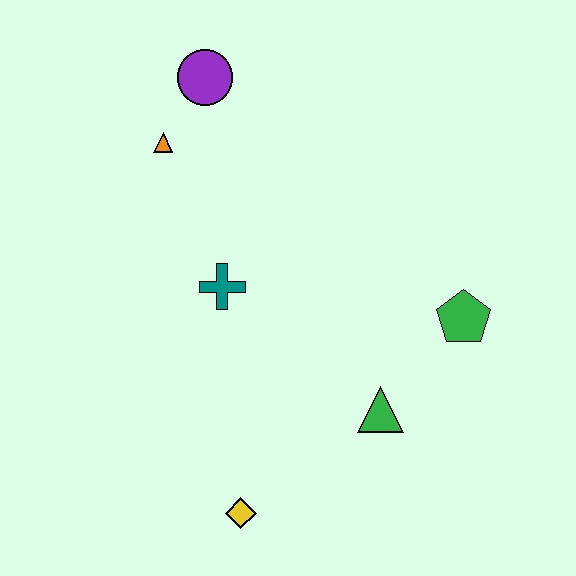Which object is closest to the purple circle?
The orange triangle is closest to the purple circle.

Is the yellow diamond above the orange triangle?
No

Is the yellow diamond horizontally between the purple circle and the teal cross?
No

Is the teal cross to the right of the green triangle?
No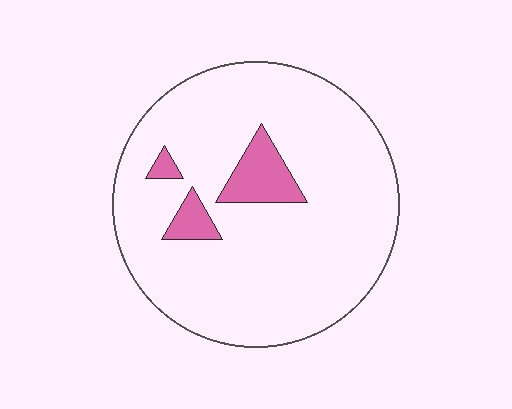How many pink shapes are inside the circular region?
3.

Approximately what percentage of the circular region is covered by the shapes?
Approximately 10%.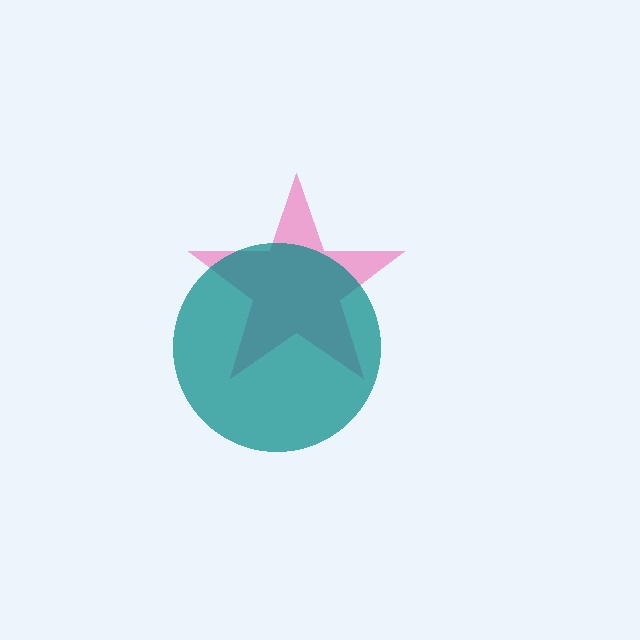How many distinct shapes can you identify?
There are 2 distinct shapes: a pink star, a teal circle.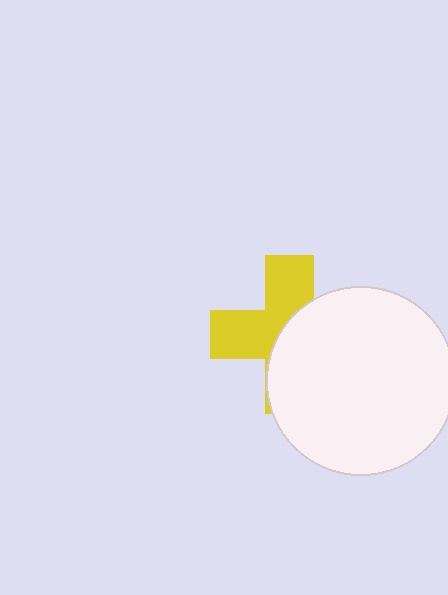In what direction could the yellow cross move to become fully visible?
The yellow cross could move left. That would shift it out from behind the white circle entirely.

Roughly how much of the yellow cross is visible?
About half of it is visible (roughly 46%).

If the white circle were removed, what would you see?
You would see the complete yellow cross.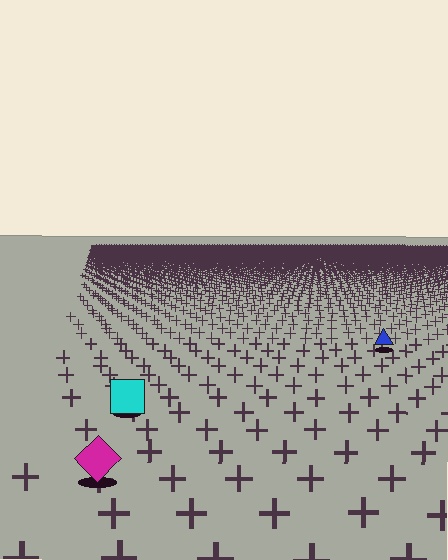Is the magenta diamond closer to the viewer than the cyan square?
Yes. The magenta diamond is closer — you can tell from the texture gradient: the ground texture is coarser near it.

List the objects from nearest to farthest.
From nearest to farthest: the magenta diamond, the cyan square, the blue triangle.